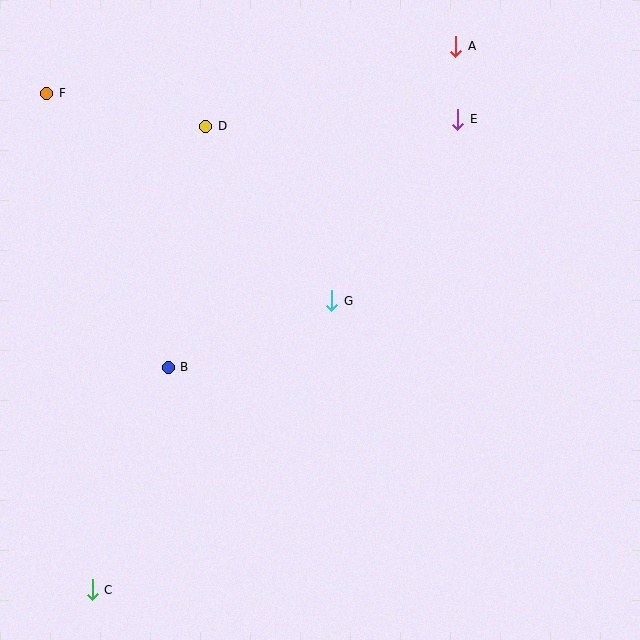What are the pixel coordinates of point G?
Point G is at (332, 301).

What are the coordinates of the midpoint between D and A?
The midpoint between D and A is at (331, 86).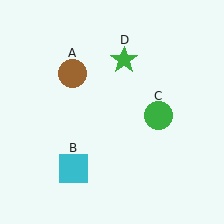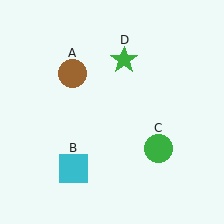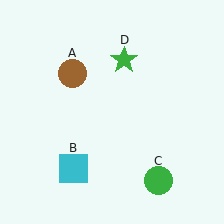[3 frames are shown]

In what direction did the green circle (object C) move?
The green circle (object C) moved down.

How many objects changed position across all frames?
1 object changed position: green circle (object C).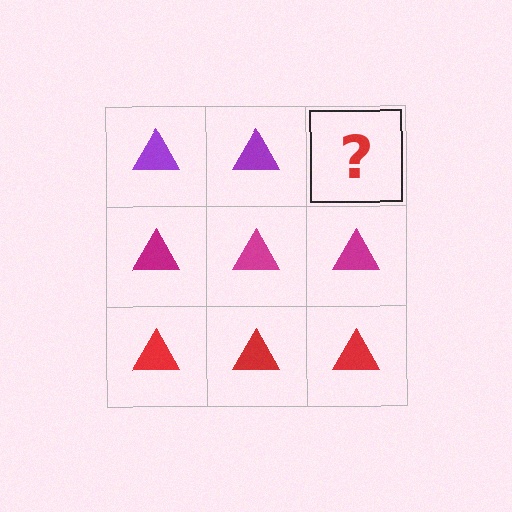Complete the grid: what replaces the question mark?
The question mark should be replaced with a purple triangle.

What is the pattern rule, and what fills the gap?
The rule is that each row has a consistent color. The gap should be filled with a purple triangle.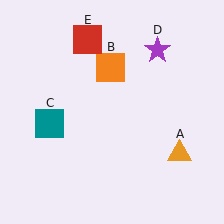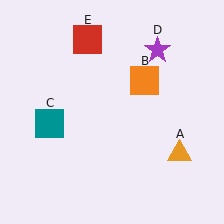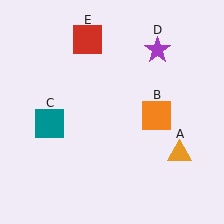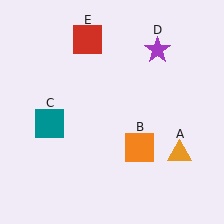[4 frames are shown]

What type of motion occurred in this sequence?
The orange square (object B) rotated clockwise around the center of the scene.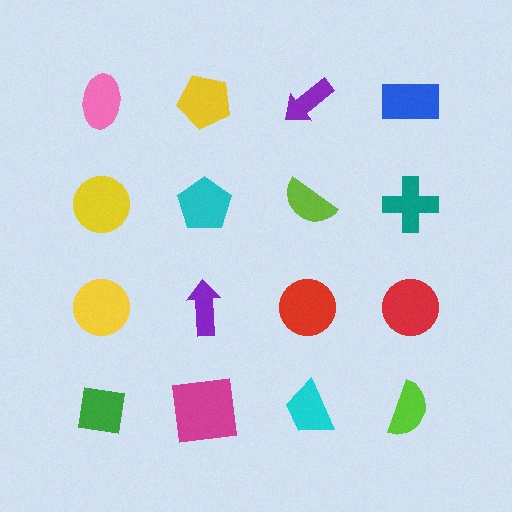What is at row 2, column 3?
A lime semicircle.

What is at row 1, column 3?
A purple arrow.